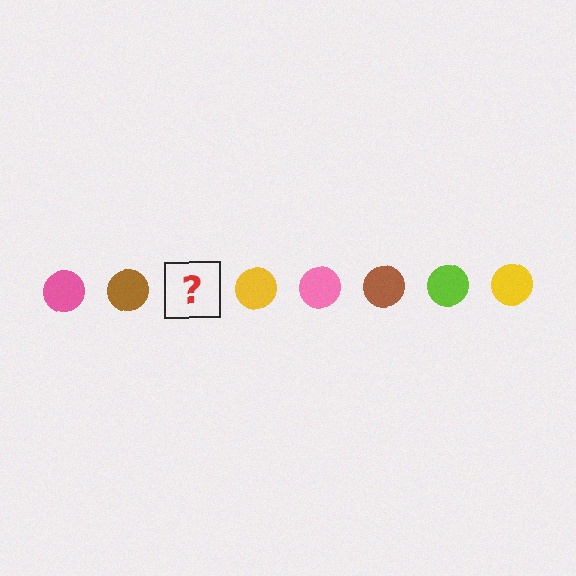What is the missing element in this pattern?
The missing element is a lime circle.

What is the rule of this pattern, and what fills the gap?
The rule is that the pattern cycles through pink, brown, lime, yellow circles. The gap should be filled with a lime circle.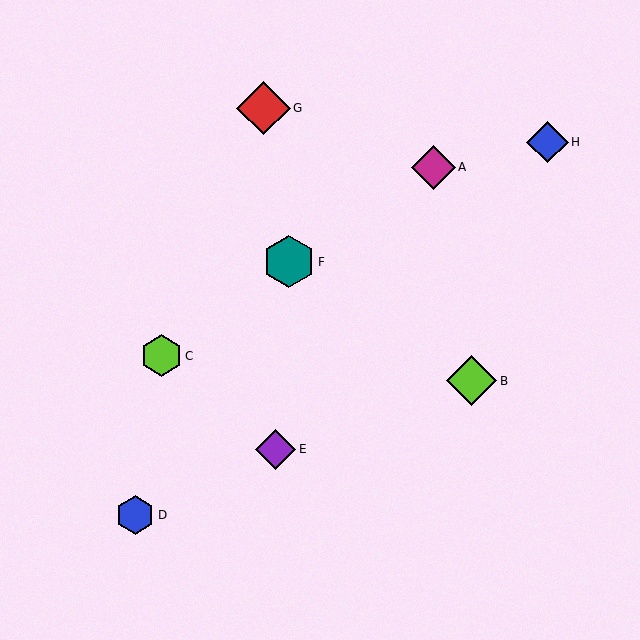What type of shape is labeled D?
Shape D is a blue hexagon.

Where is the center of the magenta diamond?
The center of the magenta diamond is at (433, 167).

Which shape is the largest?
The red diamond (labeled G) is the largest.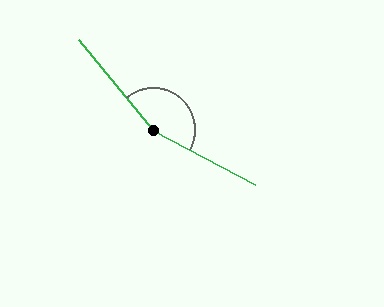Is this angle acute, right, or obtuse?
It is obtuse.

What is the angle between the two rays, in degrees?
Approximately 158 degrees.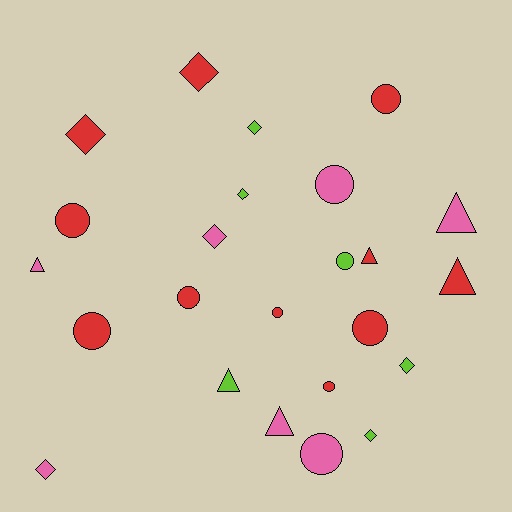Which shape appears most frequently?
Circle, with 10 objects.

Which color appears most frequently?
Red, with 11 objects.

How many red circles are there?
There are 7 red circles.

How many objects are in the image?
There are 24 objects.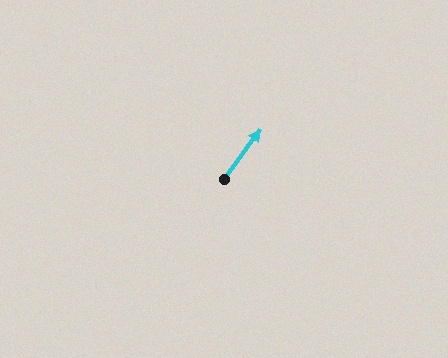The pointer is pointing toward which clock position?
Roughly 1 o'clock.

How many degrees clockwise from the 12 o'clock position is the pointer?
Approximately 36 degrees.